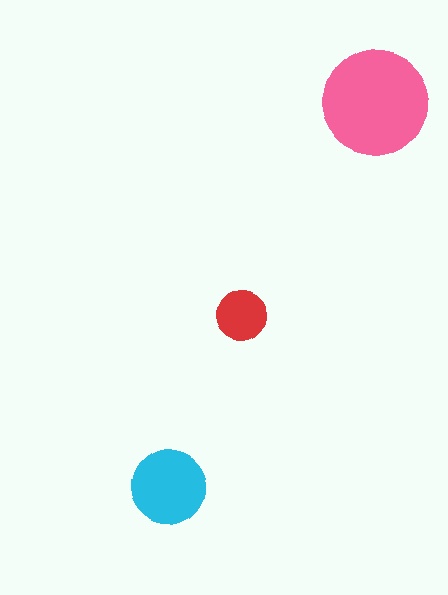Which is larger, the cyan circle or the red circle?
The cyan one.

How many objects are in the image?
There are 3 objects in the image.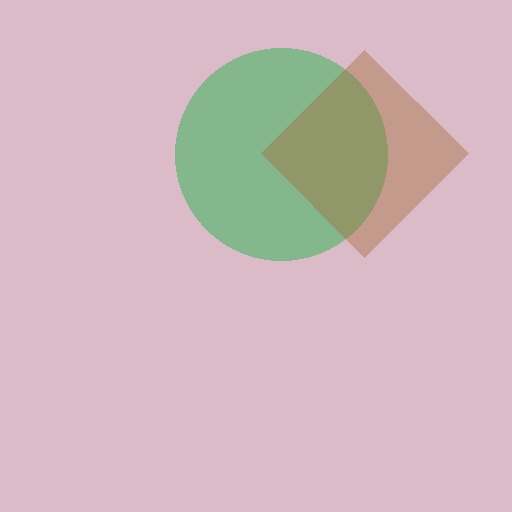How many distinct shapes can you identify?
There are 2 distinct shapes: a green circle, a brown diamond.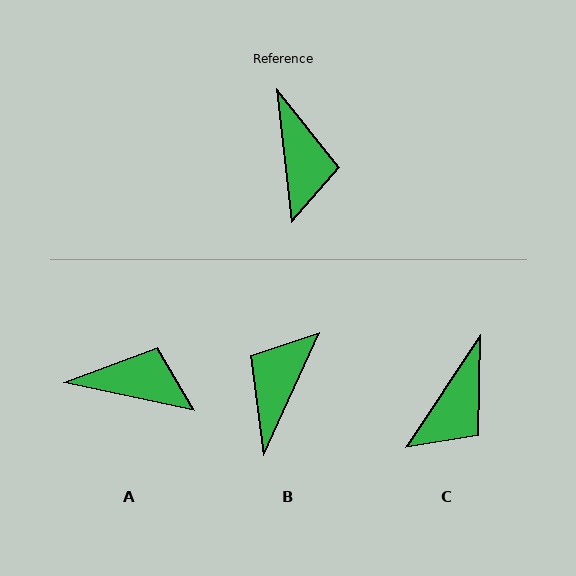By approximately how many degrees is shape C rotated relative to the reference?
Approximately 40 degrees clockwise.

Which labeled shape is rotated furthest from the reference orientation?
B, about 149 degrees away.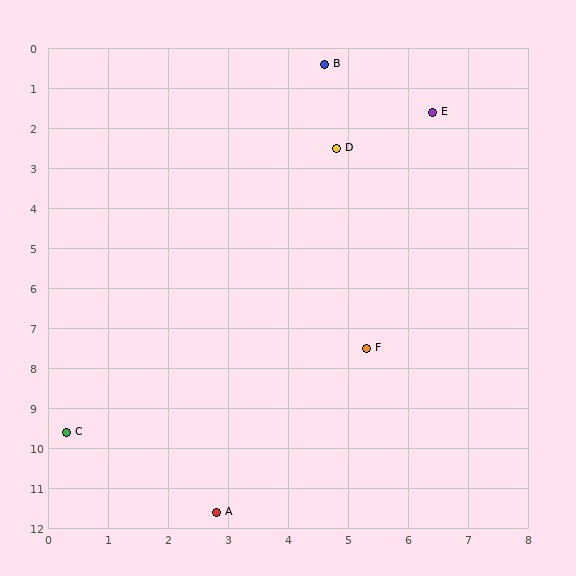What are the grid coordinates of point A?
Point A is at approximately (2.8, 11.6).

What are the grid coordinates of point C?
Point C is at approximately (0.3, 9.6).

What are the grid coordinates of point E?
Point E is at approximately (6.4, 1.6).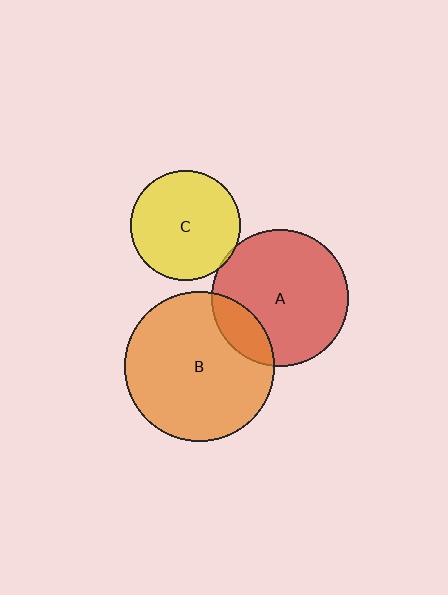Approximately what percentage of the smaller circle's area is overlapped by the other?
Approximately 5%.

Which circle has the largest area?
Circle B (orange).